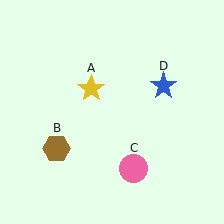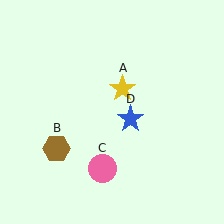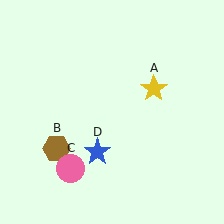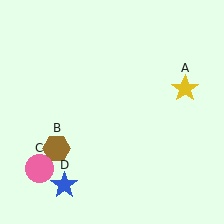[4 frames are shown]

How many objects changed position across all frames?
3 objects changed position: yellow star (object A), pink circle (object C), blue star (object D).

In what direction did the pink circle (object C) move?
The pink circle (object C) moved left.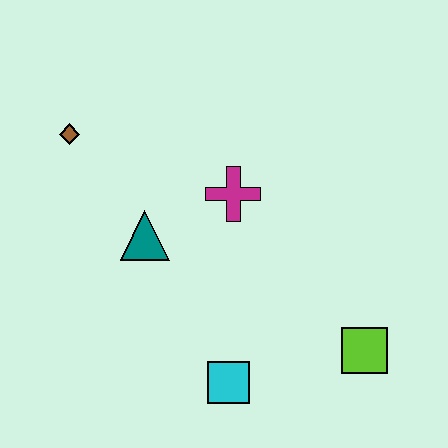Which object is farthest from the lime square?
The brown diamond is farthest from the lime square.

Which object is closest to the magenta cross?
The teal triangle is closest to the magenta cross.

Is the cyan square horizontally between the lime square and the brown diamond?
Yes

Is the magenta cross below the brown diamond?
Yes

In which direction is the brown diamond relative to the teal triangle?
The brown diamond is above the teal triangle.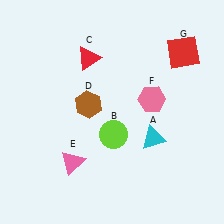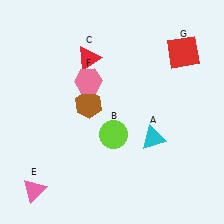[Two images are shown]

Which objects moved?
The objects that moved are: the pink triangle (E), the pink hexagon (F).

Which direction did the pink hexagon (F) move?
The pink hexagon (F) moved left.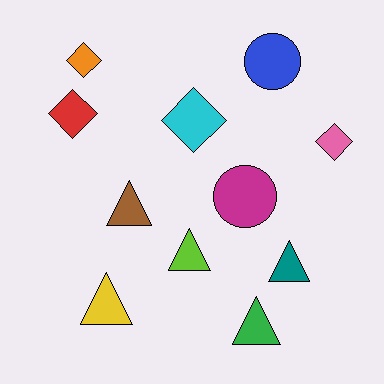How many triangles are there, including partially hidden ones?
There are 5 triangles.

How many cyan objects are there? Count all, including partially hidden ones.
There is 1 cyan object.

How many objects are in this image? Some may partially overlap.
There are 11 objects.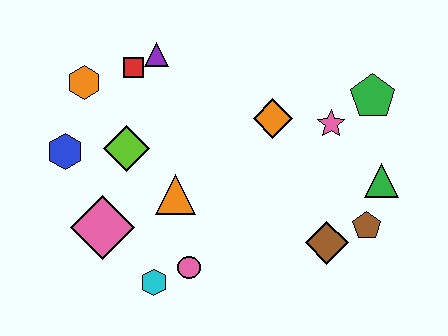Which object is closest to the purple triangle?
The red square is closest to the purple triangle.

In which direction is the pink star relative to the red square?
The pink star is to the right of the red square.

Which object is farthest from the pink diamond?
The green pentagon is farthest from the pink diamond.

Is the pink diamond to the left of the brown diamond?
Yes